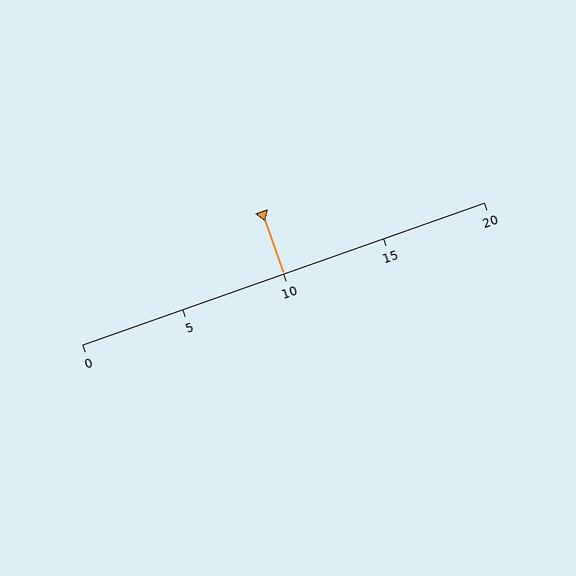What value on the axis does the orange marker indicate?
The marker indicates approximately 10.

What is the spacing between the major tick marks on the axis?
The major ticks are spaced 5 apart.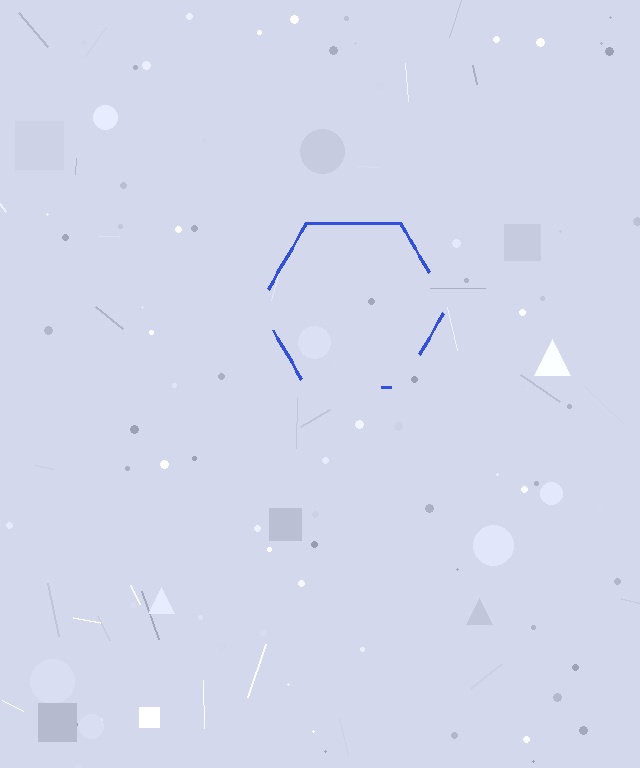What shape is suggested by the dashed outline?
The dashed outline suggests a hexagon.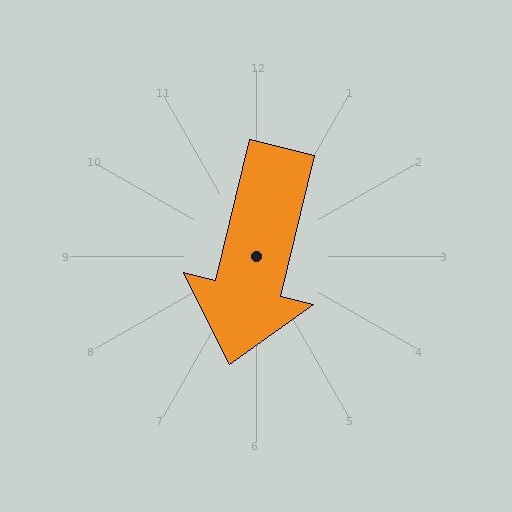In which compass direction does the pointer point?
South.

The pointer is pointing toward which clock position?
Roughly 6 o'clock.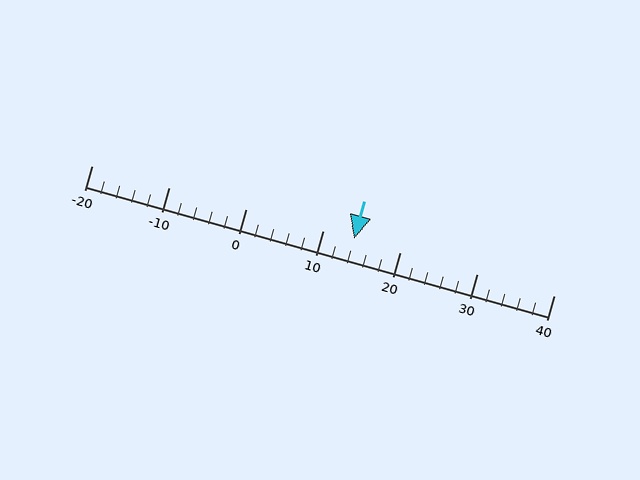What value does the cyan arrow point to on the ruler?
The cyan arrow points to approximately 14.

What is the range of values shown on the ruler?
The ruler shows values from -20 to 40.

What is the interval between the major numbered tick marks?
The major tick marks are spaced 10 units apart.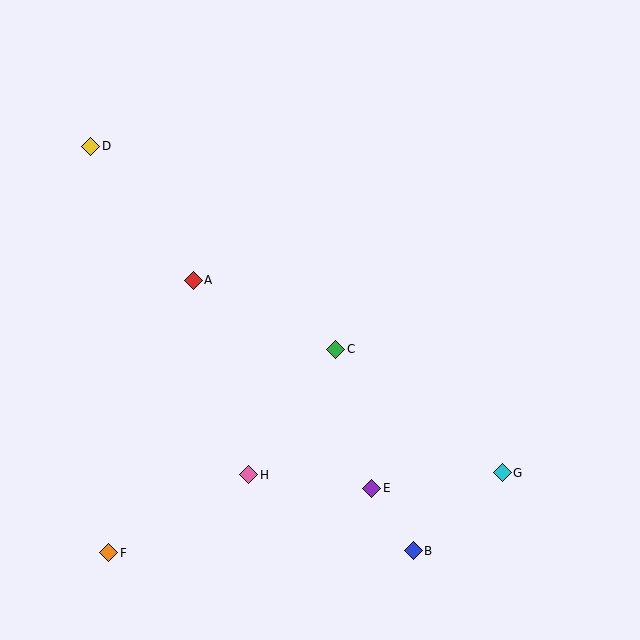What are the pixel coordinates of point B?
Point B is at (413, 551).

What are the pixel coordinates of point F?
Point F is at (109, 553).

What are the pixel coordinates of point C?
Point C is at (336, 349).